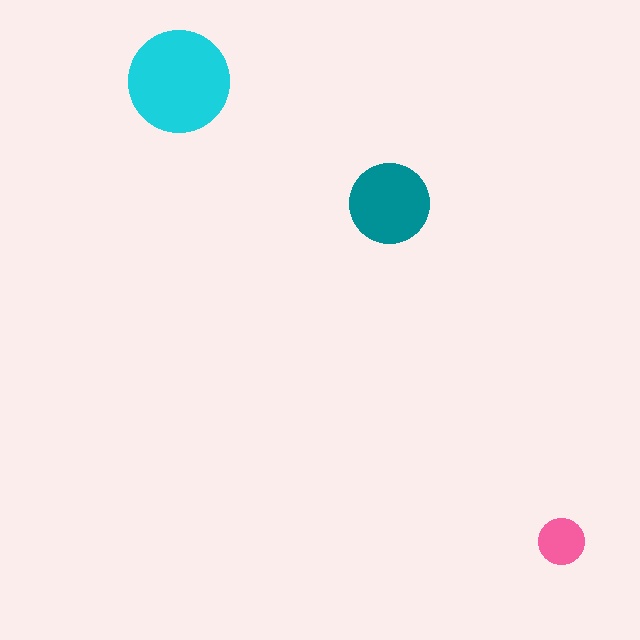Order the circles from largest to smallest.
the cyan one, the teal one, the pink one.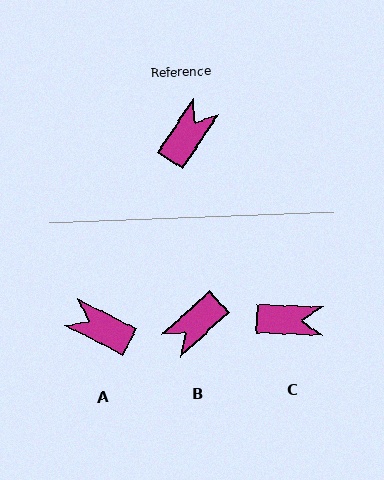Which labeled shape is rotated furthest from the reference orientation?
B, about 166 degrees away.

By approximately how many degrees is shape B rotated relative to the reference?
Approximately 166 degrees counter-clockwise.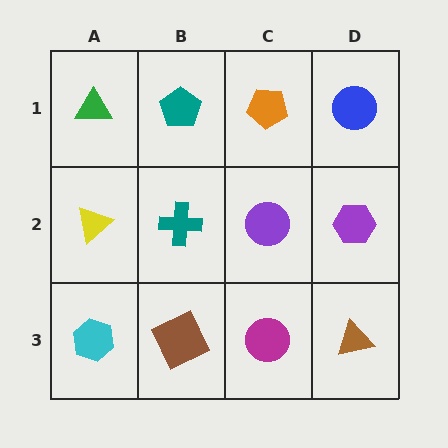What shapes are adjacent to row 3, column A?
A yellow triangle (row 2, column A), a brown square (row 3, column B).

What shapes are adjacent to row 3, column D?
A purple hexagon (row 2, column D), a magenta circle (row 3, column C).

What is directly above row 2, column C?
An orange pentagon.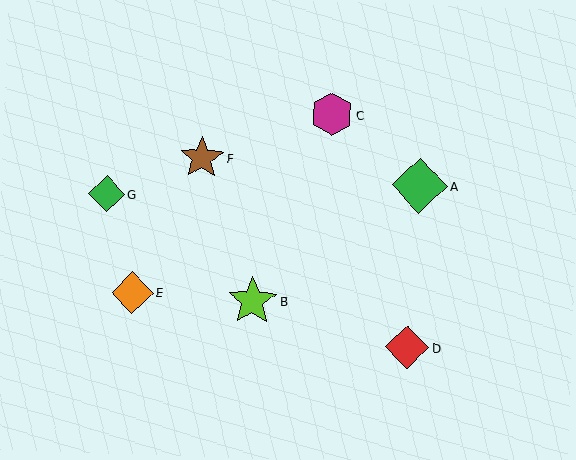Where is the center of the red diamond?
The center of the red diamond is at (407, 347).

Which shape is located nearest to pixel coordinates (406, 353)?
The red diamond (labeled D) at (407, 347) is nearest to that location.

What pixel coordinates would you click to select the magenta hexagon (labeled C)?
Click at (332, 114) to select the magenta hexagon C.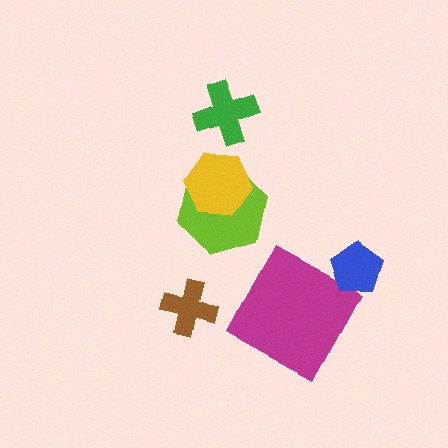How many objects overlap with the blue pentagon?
0 objects overlap with the blue pentagon.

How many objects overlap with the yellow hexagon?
1 object overlaps with the yellow hexagon.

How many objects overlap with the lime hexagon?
1 object overlaps with the lime hexagon.